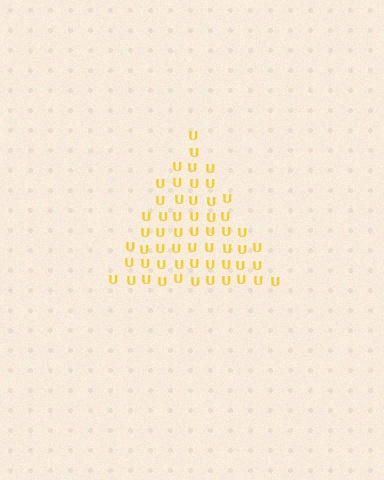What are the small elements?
The small elements are letter U's.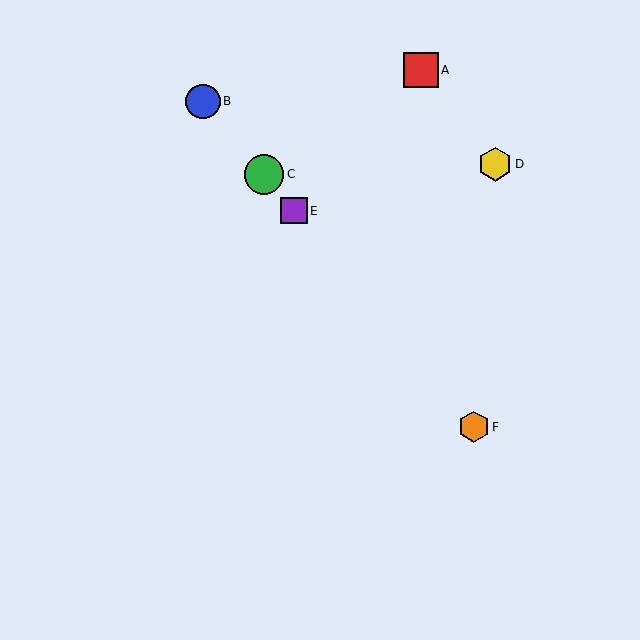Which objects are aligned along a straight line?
Objects B, C, E, F are aligned along a straight line.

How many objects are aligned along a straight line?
4 objects (B, C, E, F) are aligned along a straight line.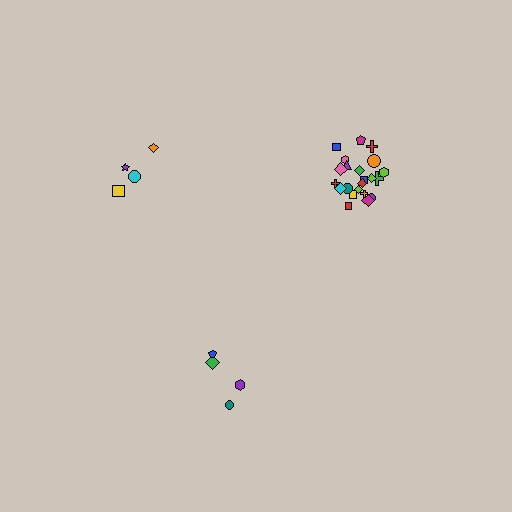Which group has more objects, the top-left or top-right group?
The top-right group.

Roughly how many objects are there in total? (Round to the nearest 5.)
Roughly 30 objects in total.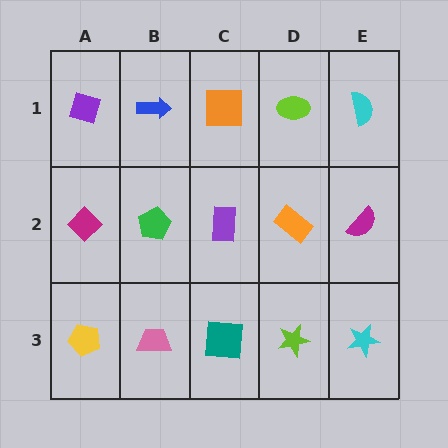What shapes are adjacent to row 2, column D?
A lime ellipse (row 1, column D), a lime star (row 3, column D), a purple rectangle (row 2, column C), a magenta semicircle (row 2, column E).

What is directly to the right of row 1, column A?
A blue arrow.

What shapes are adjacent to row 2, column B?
A blue arrow (row 1, column B), a pink trapezoid (row 3, column B), a magenta diamond (row 2, column A), a purple rectangle (row 2, column C).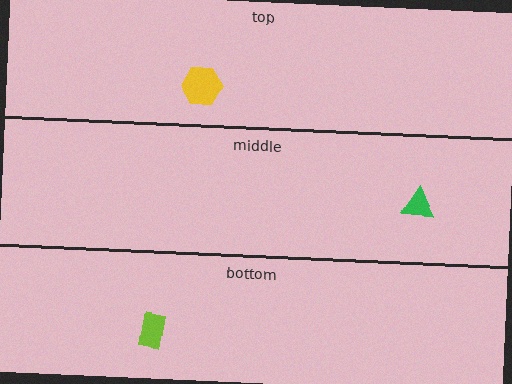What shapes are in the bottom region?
The lime rectangle.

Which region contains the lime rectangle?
The bottom region.